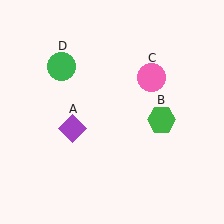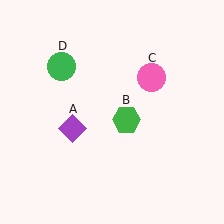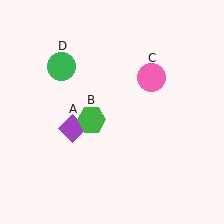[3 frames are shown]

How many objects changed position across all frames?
1 object changed position: green hexagon (object B).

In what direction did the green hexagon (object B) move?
The green hexagon (object B) moved left.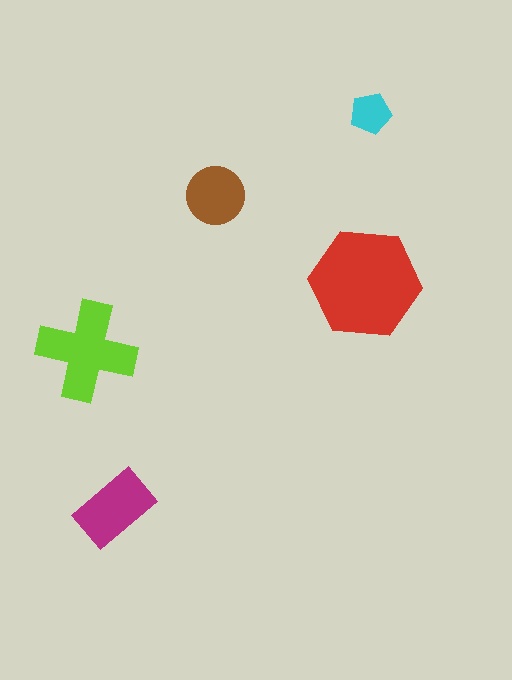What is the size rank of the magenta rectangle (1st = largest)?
3rd.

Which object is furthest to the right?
The cyan pentagon is rightmost.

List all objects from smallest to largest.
The cyan pentagon, the brown circle, the magenta rectangle, the lime cross, the red hexagon.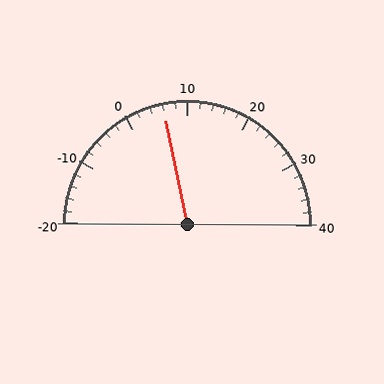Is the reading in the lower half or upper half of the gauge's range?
The reading is in the lower half of the range (-20 to 40).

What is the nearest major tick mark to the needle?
The nearest major tick mark is 10.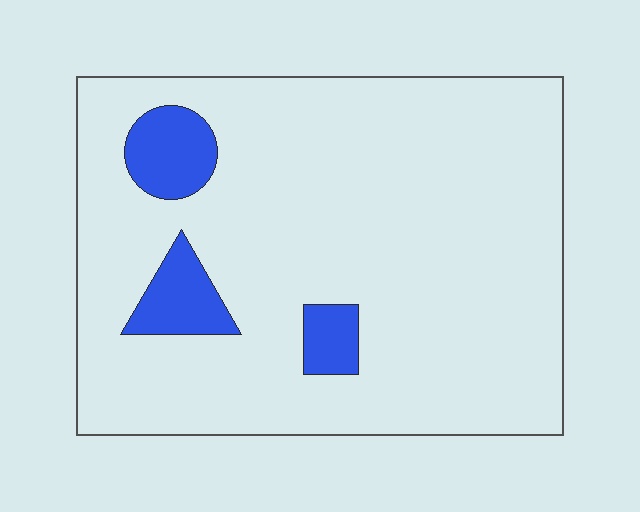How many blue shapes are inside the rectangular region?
3.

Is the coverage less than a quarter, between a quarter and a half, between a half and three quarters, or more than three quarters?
Less than a quarter.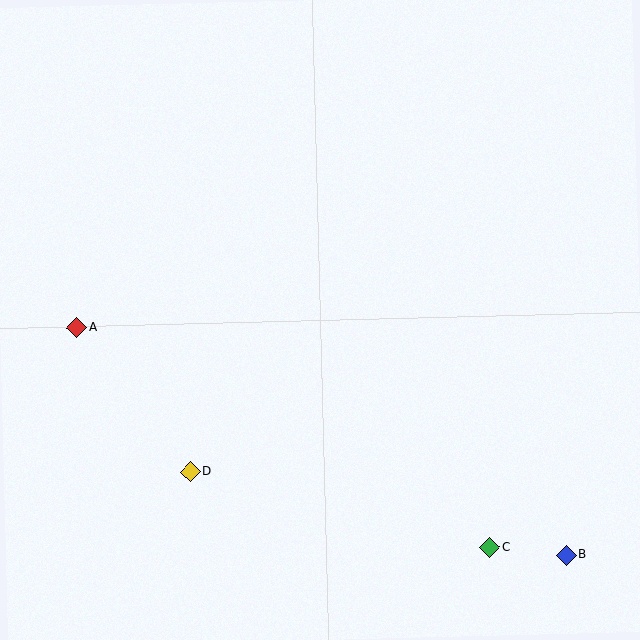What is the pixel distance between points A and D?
The distance between A and D is 183 pixels.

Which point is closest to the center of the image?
Point D at (190, 472) is closest to the center.